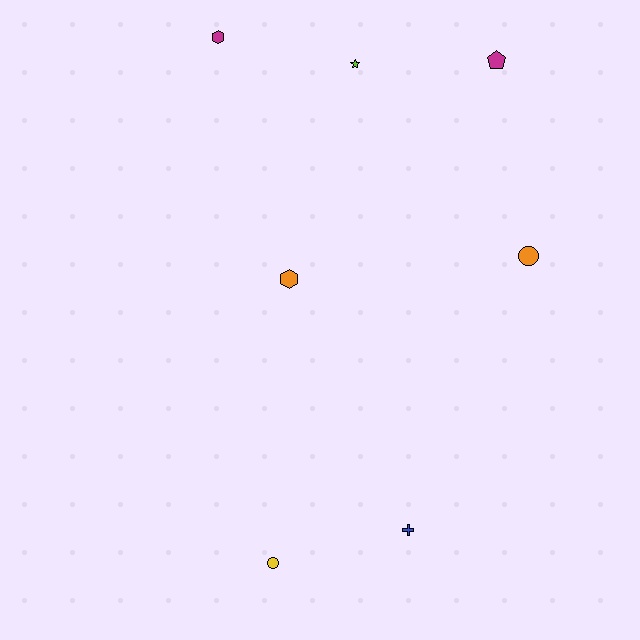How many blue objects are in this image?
There is 1 blue object.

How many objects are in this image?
There are 7 objects.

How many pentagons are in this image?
There is 1 pentagon.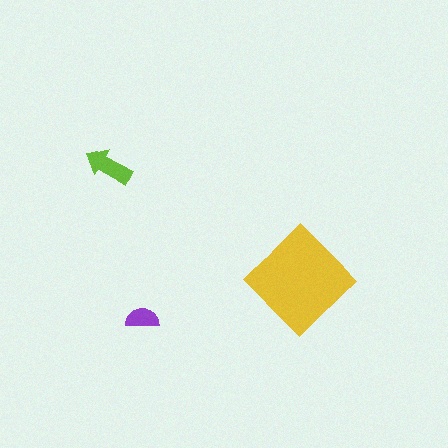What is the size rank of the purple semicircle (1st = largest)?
3rd.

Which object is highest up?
The lime arrow is topmost.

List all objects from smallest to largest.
The purple semicircle, the lime arrow, the yellow diamond.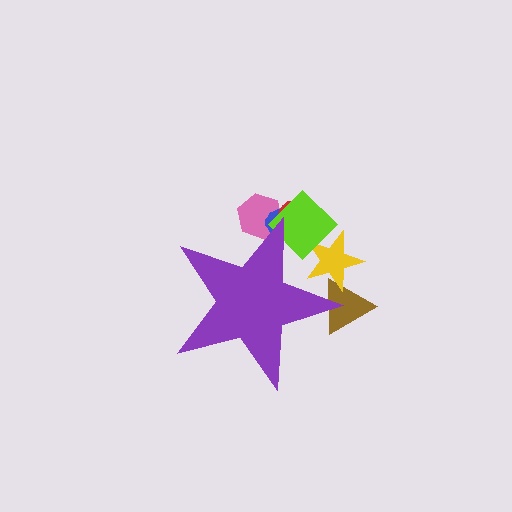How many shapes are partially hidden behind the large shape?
6 shapes are partially hidden.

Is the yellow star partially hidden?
Yes, the yellow star is partially hidden behind the purple star.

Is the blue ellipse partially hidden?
Yes, the blue ellipse is partially hidden behind the purple star.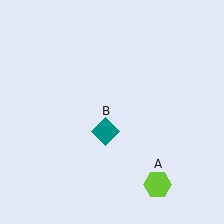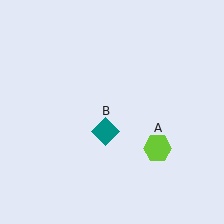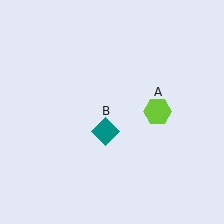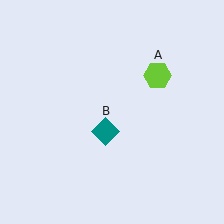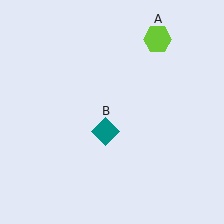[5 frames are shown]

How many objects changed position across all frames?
1 object changed position: lime hexagon (object A).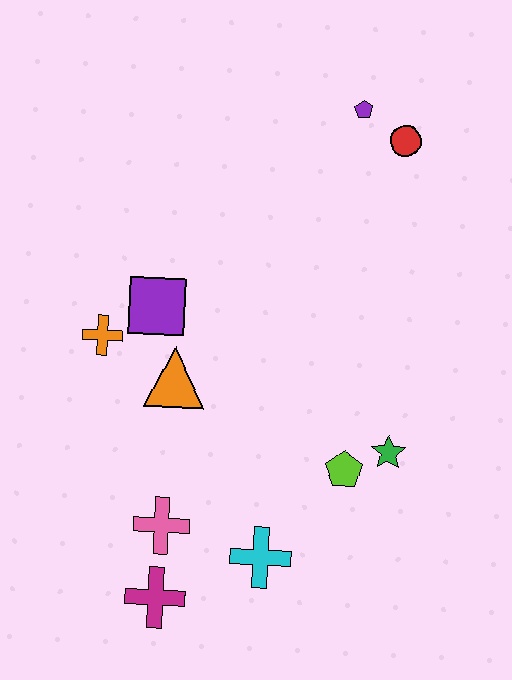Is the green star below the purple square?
Yes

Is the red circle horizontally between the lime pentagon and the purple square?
No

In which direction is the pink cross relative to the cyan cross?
The pink cross is to the left of the cyan cross.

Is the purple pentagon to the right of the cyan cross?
Yes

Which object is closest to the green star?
The lime pentagon is closest to the green star.